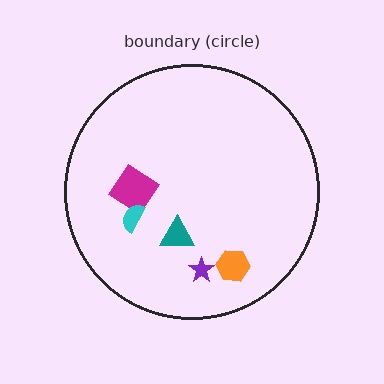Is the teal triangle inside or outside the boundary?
Inside.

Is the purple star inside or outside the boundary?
Inside.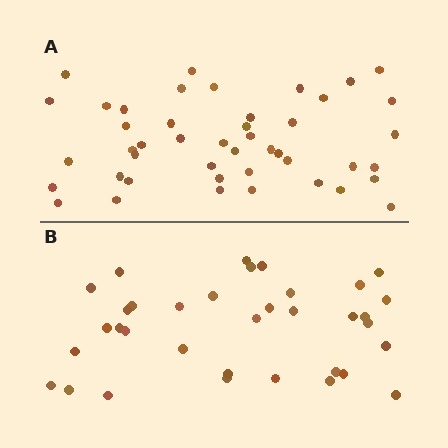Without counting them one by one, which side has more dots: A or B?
Region A (the top region) has more dots.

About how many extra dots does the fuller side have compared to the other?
Region A has roughly 10 or so more dots than region B.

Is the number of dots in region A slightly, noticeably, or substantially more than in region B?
Region A has noticeably more, but not dramatically so. The ratio is roughly 1.3 to 1.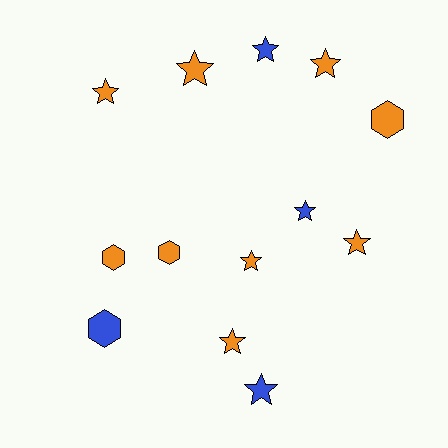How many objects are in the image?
There are 13 objects.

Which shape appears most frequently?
Star, with 9 objects.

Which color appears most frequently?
Orange, with 9 objects.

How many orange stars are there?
There are 6 orange stars.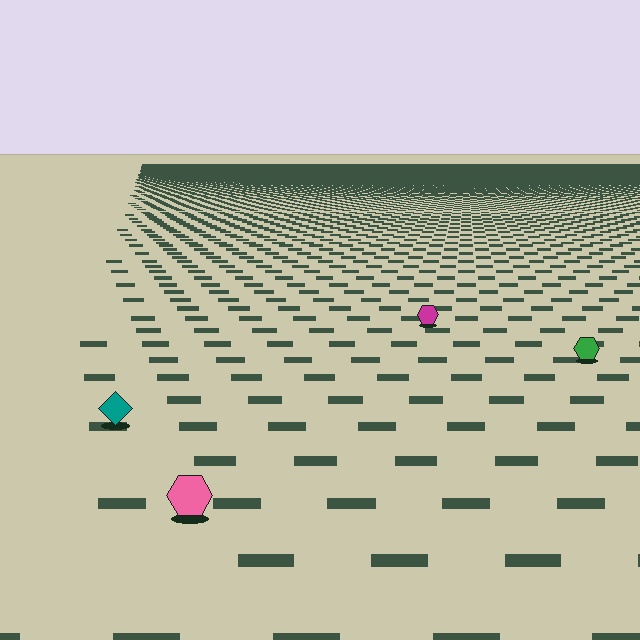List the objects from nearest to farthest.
From nearest to farthest: the pink hexagon, the teal diamond, the green hexagon, the magenta hexagon.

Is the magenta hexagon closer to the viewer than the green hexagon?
No. The green hexagon is closer — you can tell from the texture gradient: the ground texture is coarser near it.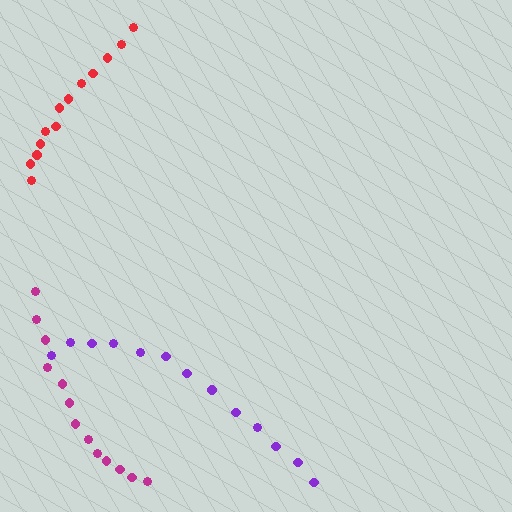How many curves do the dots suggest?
There are 3 distinct paths.